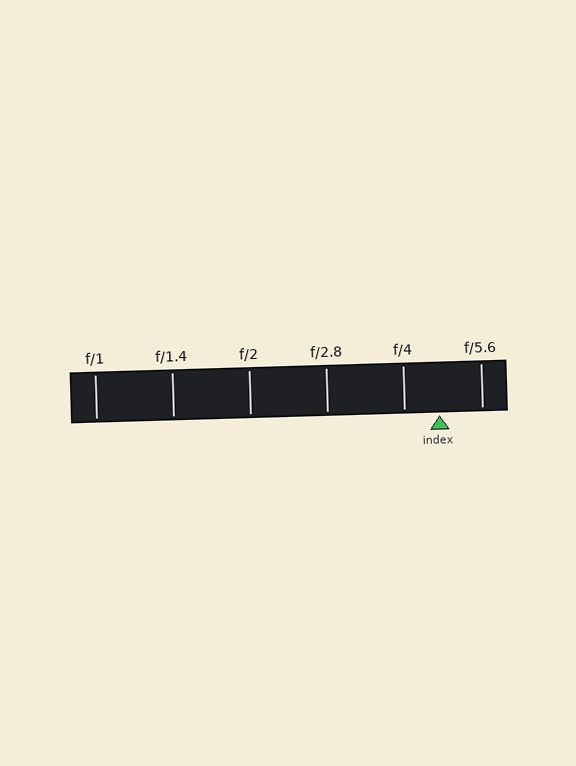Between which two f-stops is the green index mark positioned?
The index mark is between f/4 and f/5.6.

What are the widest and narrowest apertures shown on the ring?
The widest aperture shown is f/1 and the narrowest is f/5.6.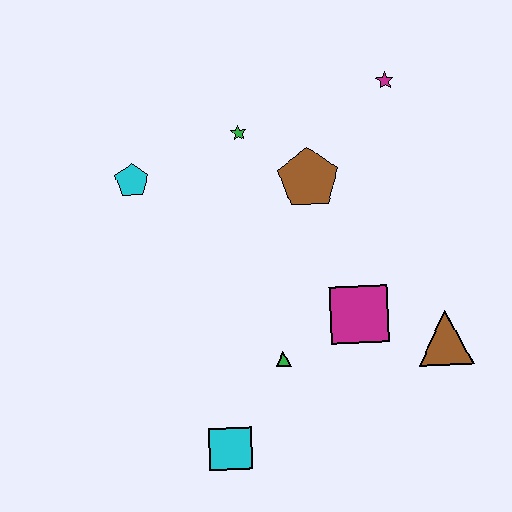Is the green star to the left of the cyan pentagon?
No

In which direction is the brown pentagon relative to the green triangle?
The brown pentagon is above the green triangle.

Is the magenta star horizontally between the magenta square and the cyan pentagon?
No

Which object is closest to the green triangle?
The magenta square is closest to the green triangle.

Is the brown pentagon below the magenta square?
No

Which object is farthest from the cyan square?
The magenta star is farthest from the cyan square.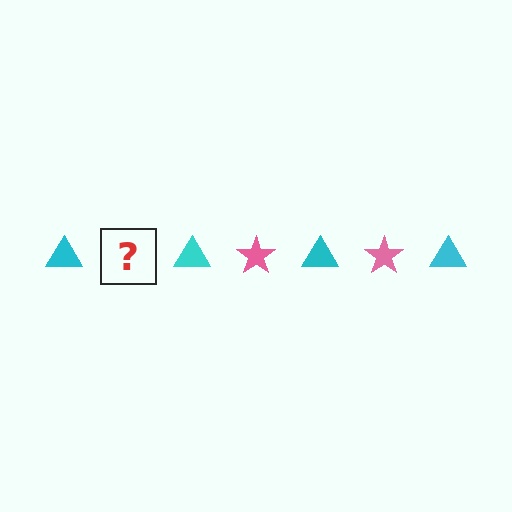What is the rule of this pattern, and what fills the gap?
The rule is that the pattern alternates between cyan triangle and pink star. The gap should be filled with a pink star.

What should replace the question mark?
The question mark should be replaced with a pink star.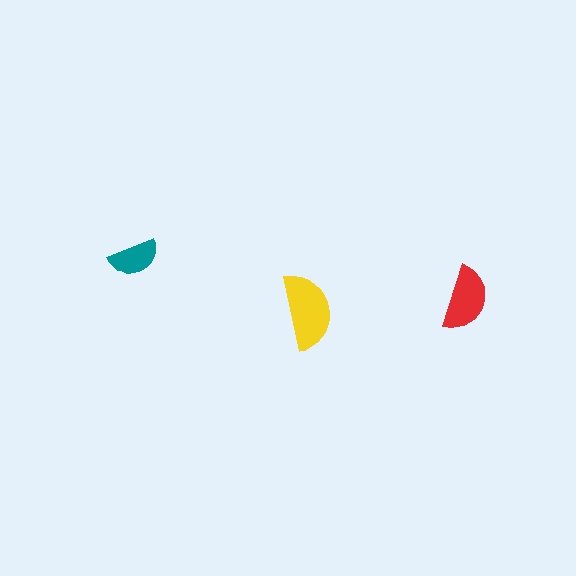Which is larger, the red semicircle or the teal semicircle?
The red one.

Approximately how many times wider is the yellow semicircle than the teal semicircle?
About 1.5 times wider.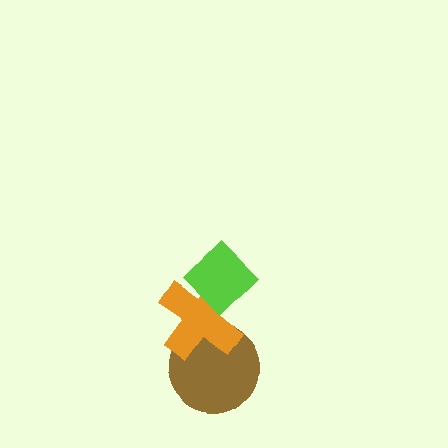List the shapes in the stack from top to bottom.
From top to bottom: the lime diamond, the orange cross, the brown circle.